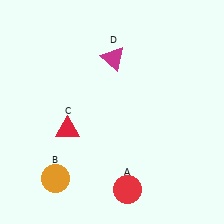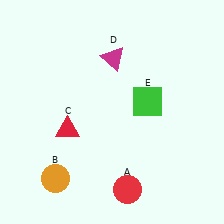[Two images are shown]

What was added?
A green square (E) was added in Image 2.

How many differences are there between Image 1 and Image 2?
There is 1 difference between the two images.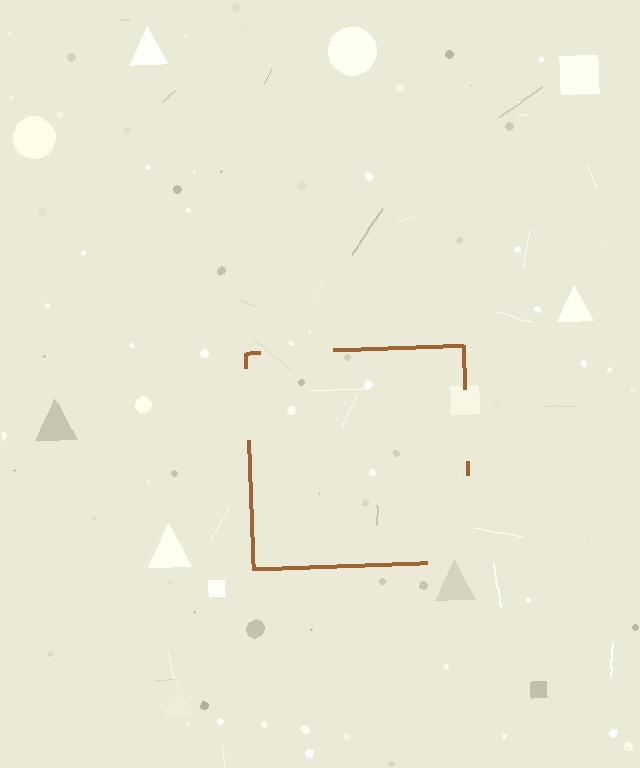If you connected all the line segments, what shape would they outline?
They would outline a square.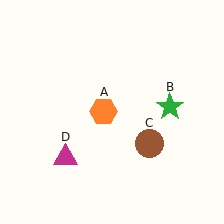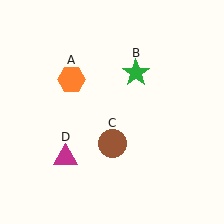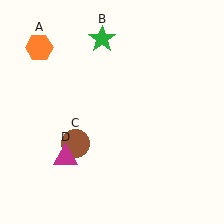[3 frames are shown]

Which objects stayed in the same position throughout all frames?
Magenta triangle (object D) remained stationary.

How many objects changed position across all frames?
3 objects changed position: orange hexagon (object A), green star (object B), brown circle (object C).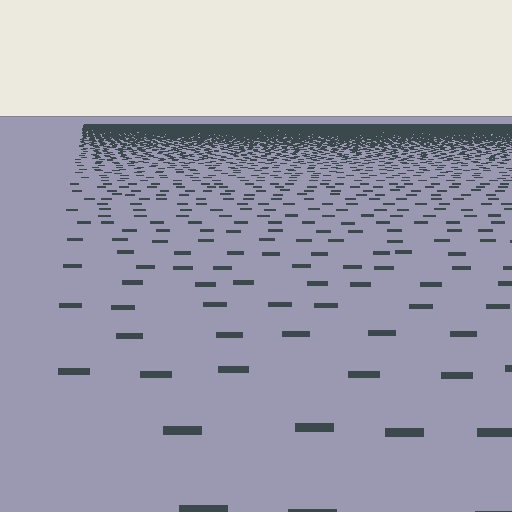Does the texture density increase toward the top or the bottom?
Density increases toward the top.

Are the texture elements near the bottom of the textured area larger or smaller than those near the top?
Larger. Near the bottom, elements are closer to the viewer and appear at a bigger on-screen size.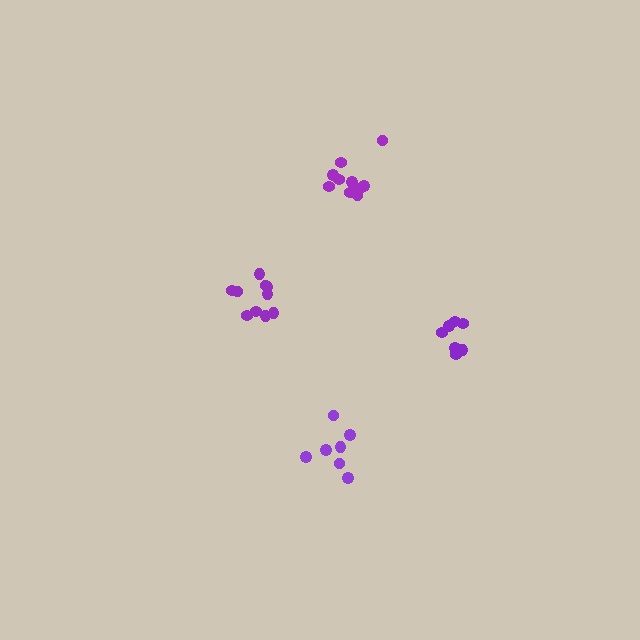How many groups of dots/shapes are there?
There are 4 groups.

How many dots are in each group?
Group 1: 7 dots, Group 2: 7 dots, Group 3: 10 dots, Group 4: 10 dots (34 total).